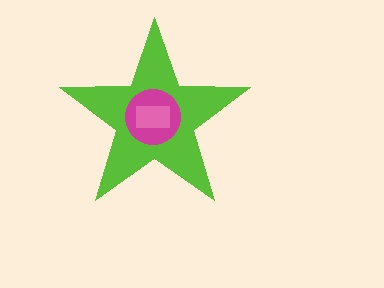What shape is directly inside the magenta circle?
The pink rectangle.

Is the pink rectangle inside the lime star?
Yes.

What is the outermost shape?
The lime star.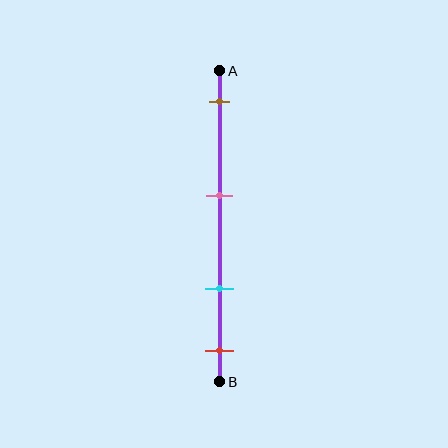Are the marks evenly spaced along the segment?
No, the marks are not evenly spaced.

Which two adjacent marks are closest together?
The cyan and red marks are the closest adjacent pair.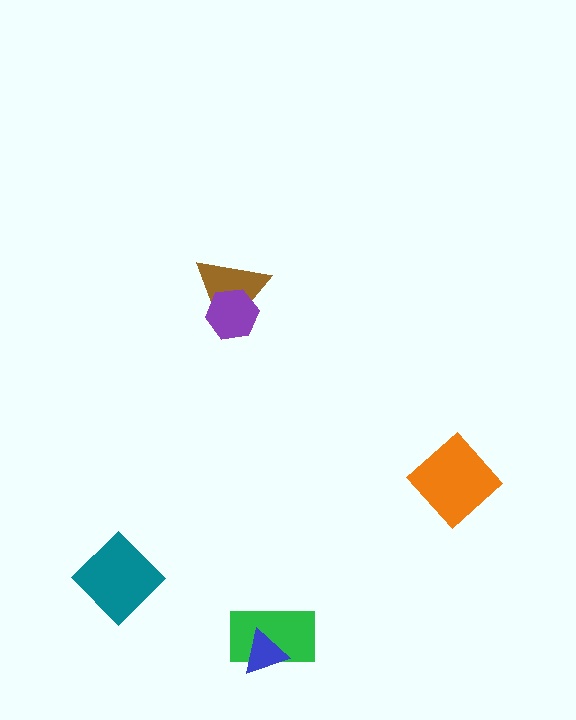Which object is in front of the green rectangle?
The blue triangle is in front of the green rectangle.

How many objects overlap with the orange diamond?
0 objects overlap with the orange diamond.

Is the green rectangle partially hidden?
Yes, it is partially covered by another shape.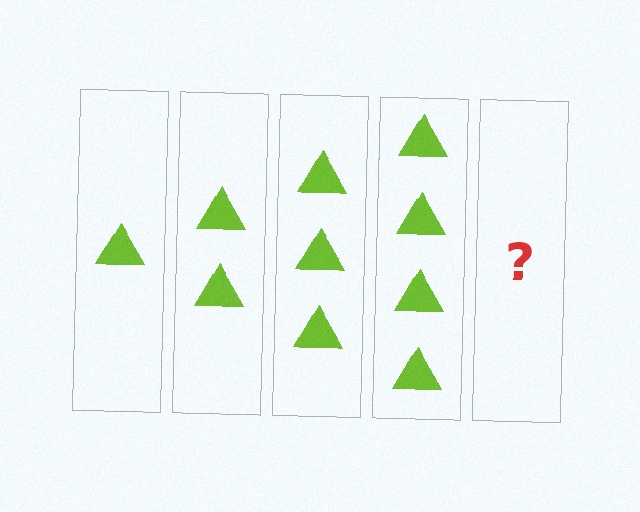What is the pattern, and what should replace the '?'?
The pattern is that each step adds one more triangle. The '?' should be 5 triangles.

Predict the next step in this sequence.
The next step is 5 triangles.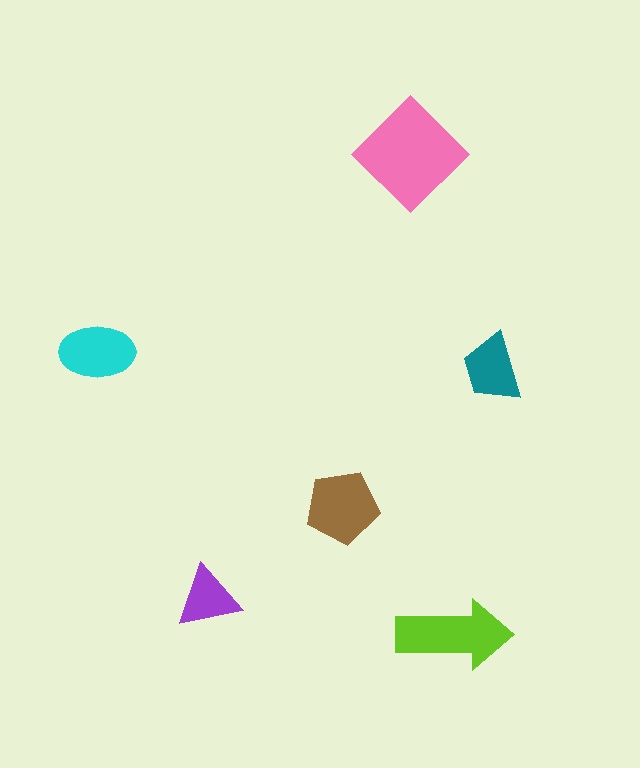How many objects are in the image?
There are 6 objects in the image.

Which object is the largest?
The pink diamond.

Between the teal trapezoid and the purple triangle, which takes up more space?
The teal trapezoid.